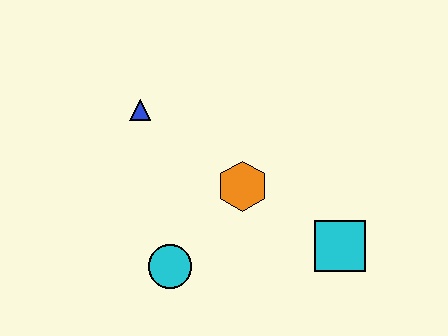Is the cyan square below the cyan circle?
No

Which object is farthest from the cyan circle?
The cyan square is farthest from the cyan circle.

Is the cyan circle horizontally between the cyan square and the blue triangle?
Yes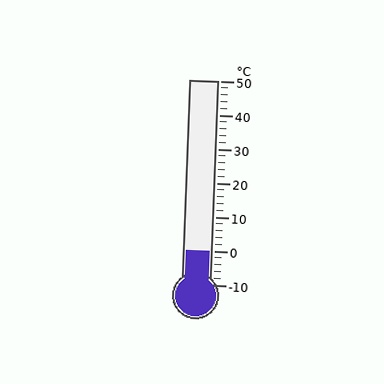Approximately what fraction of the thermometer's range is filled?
The thermometer is filled to approximately 15% of its range.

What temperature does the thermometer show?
The thermometer shows approximately 0°C.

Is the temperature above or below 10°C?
The temperature is below 10°C.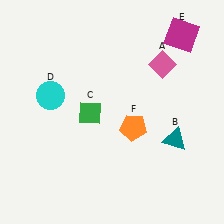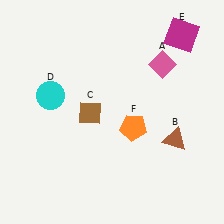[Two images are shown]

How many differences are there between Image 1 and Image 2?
There are 2 differences between the two images.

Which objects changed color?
B changed from teal to brown. C changed from green to brown.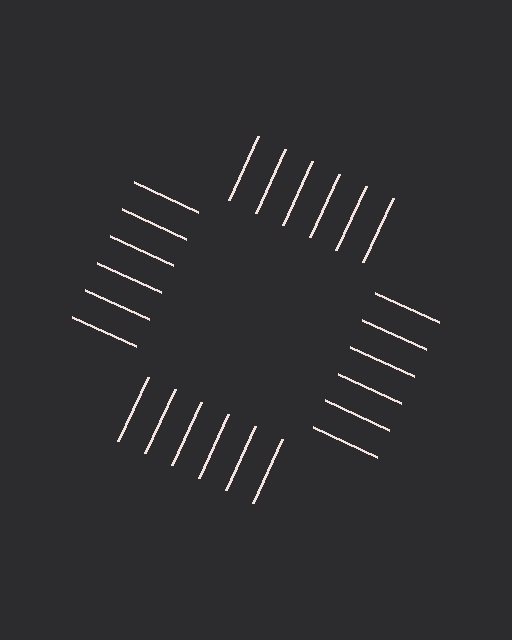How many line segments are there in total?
24 — 6 along each of the 4 edges.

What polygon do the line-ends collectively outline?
An illusory square — the line segments terminate on its edges but no continuous stroke is drawn.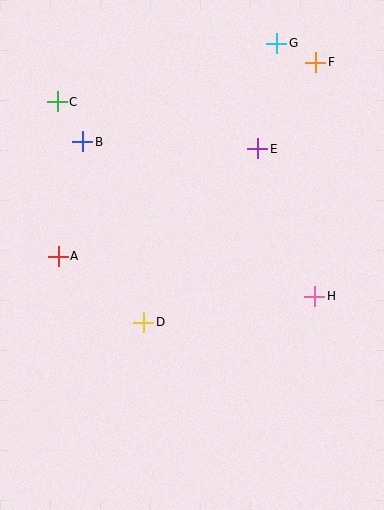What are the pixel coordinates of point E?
Point E is at (258, 149).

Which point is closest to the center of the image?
Point D at (144, 322) is closest to the center.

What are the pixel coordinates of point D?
Point D is at (144, 322).